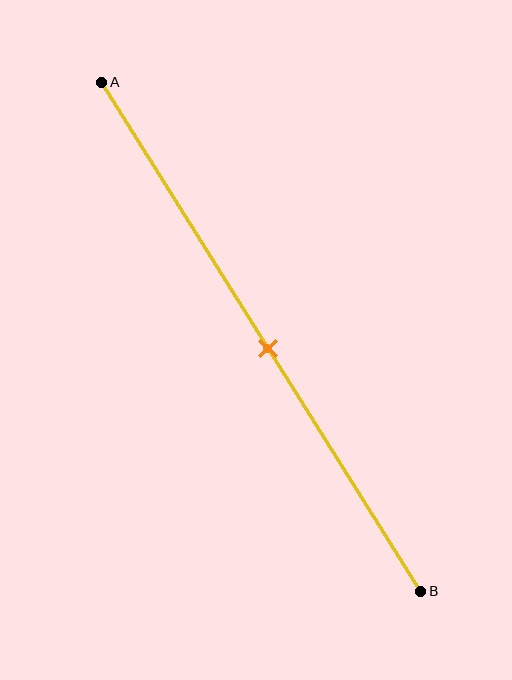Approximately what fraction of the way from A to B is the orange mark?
The orange mark is approximately 50% of the way from A to B.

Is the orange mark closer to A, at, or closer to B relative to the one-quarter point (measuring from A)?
The orange mark is closer to point B than the one-quarter point of segment AB.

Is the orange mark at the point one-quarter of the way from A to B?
No, the mark is at about 50% from A, not at the 25% one-quarter point.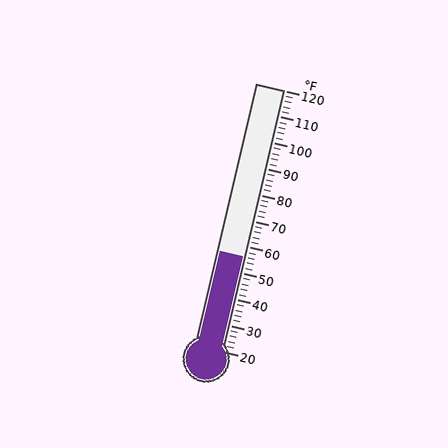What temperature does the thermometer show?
The thermometer shows approximately 56°F.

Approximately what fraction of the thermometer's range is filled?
The thermometer is filled to approximately 35% of its range.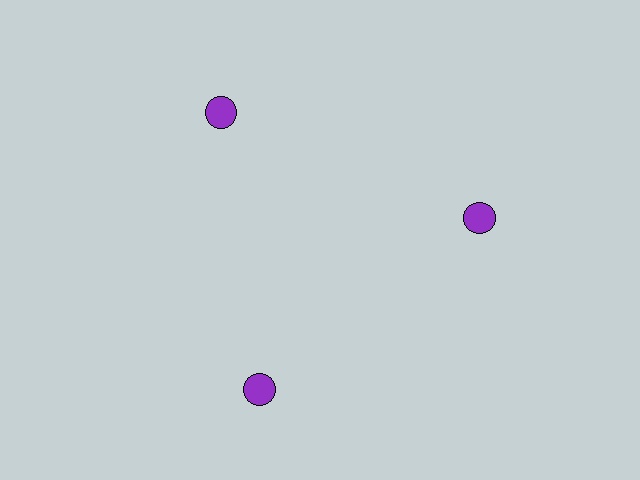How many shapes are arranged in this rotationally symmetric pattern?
There are 3 shapes, arranged in 3 groups of 1.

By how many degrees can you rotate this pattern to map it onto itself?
The pattern maps onto itself every 120 degrees of rotation.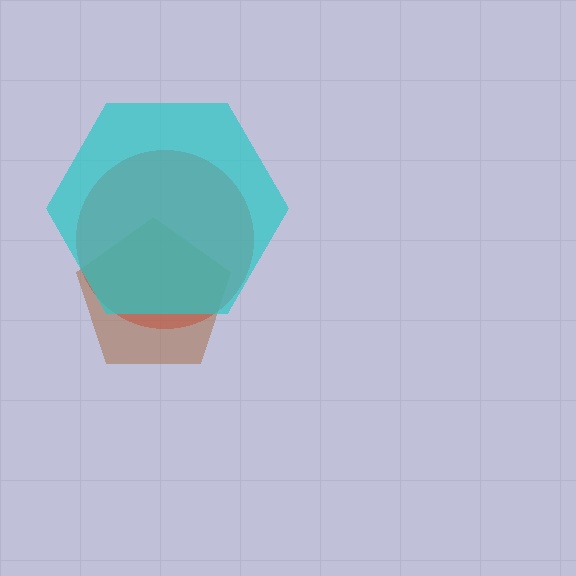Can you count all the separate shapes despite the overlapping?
Yes, there are 3 separate shapes.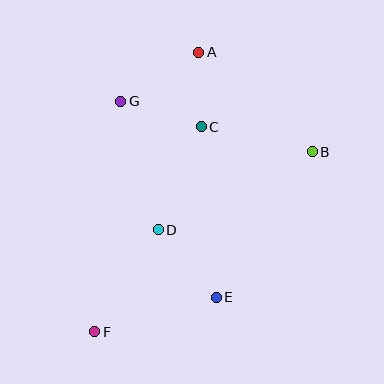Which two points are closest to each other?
Points A and C are closest to each other.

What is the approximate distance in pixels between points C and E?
The distance between C and E is approximately 171 pixels.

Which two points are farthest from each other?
Points A and F are farthest from each other.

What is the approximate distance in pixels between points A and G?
The distance between A and G is approximately 92 pixels.